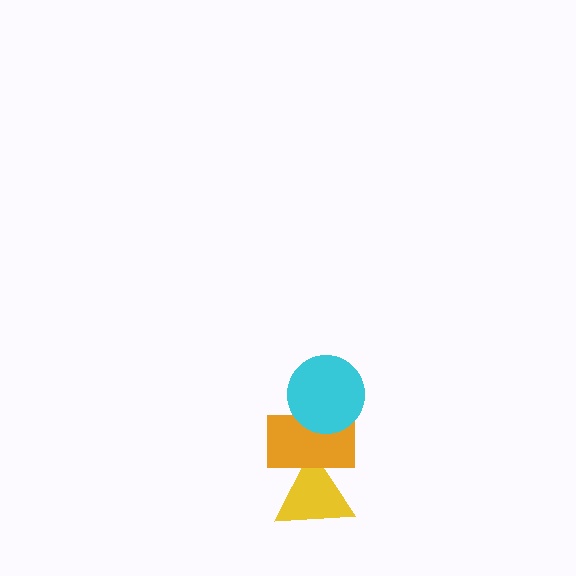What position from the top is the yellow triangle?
The yellow triangle is 3rd from the top.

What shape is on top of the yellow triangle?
The orange rectangle is on top of the yellow triangle.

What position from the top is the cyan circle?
The cyan circle is 1st from the top.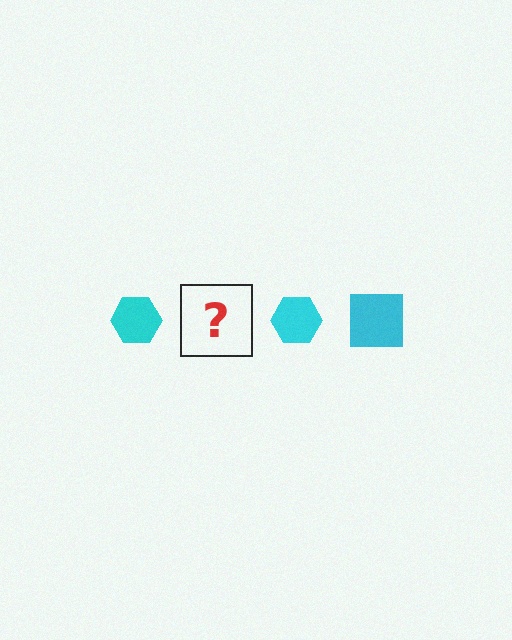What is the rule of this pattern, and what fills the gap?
The rule is that the pattern cycles through hexagon, square shapes in cyan. The gap should be filled with a cyan square.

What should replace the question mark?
The question mark should be replaced with a cyan square.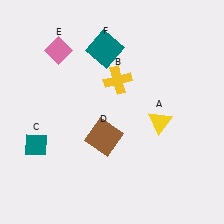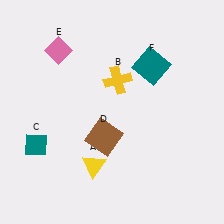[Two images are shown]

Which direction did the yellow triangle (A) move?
The yellow triangle (A) moved left.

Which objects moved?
The objects that moved are: the yellow triangle (A), the teal square (F).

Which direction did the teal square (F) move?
The teal square (F) moved right.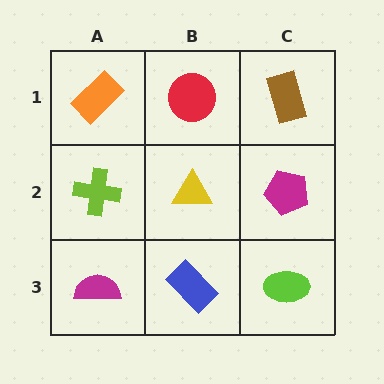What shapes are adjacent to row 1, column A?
A lime cross (row 2, column A), a red circle (row 1, column B).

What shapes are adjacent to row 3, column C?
A magenta pentagon (row 2, column C), a blue rectangle (row 3, column B).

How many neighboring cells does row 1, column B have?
3.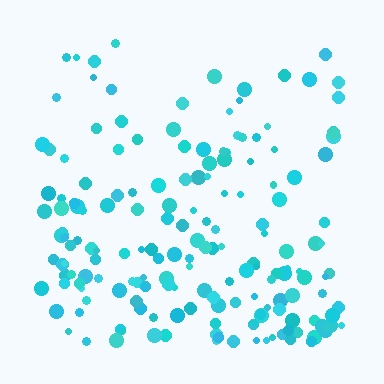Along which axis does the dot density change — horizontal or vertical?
Vertical.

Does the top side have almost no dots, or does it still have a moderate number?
Still a moderate number, just noticeably fewer than the bottom.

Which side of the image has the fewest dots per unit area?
The top.